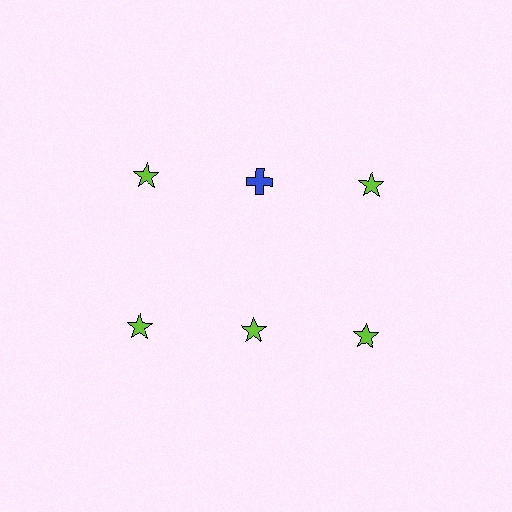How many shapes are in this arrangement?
There are 6 shapes arranged in a grid pattern.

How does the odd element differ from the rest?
It differs in both color (blue instead of lime) and shape (cross instead of star).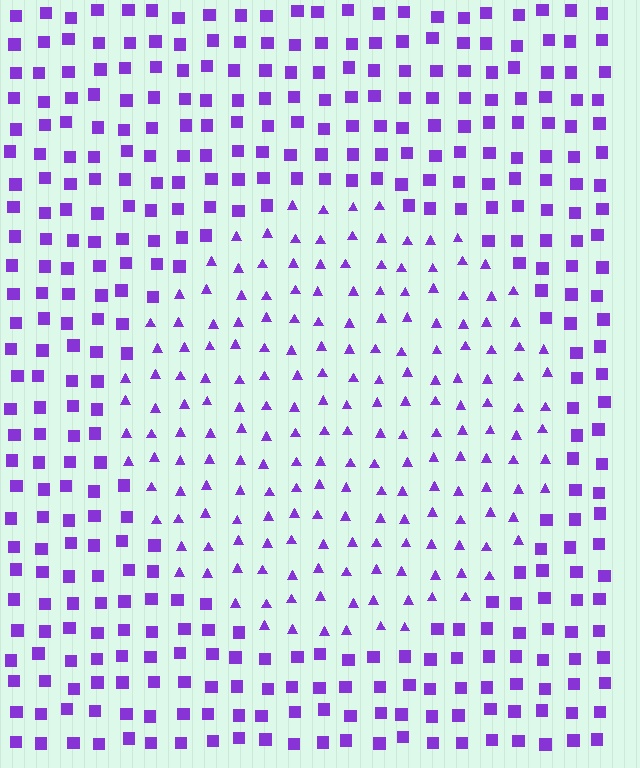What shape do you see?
I see a circle.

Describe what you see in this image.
The image is filled with small purple elements arranged in a uniform grid. A circle-shaped region contains triangles, while the surrounding area contains squares. The boundary is defined purely by the change in element shape.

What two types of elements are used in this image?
The image uses triangles inside the circle region and squares outside it.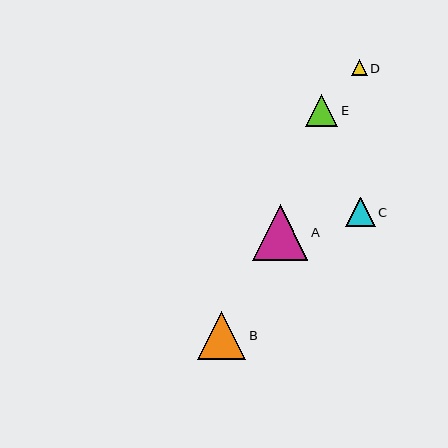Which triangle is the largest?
Triangle A is the largest with a size of approximately 56 pixels.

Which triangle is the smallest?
Triangle D is the smallest with a size of approximately 15 pixels.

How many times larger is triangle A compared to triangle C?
Triangle A is approximately 1.9 times the size of triangle C.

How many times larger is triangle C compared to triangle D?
Triangle C is approximately 1.9 times the size of triangle D.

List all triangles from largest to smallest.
From largest to smallest: A, B, E, C, D.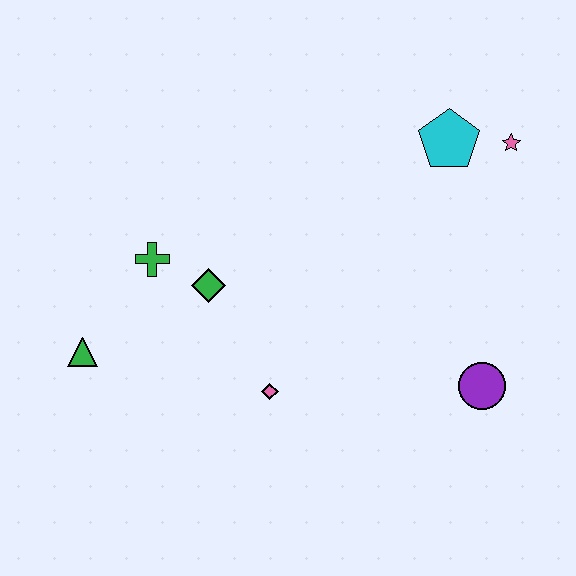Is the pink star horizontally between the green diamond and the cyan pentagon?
No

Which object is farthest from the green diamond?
The pink star is farthest from the green diamond.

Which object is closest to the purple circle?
The pink diamond is closest to the purple circle.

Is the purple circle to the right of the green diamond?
Yes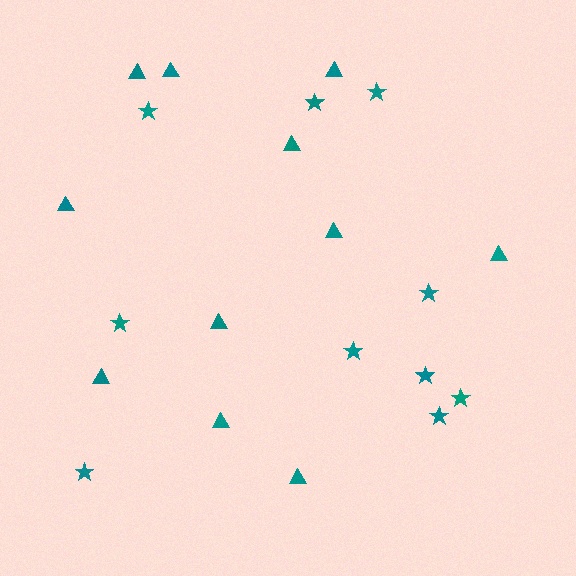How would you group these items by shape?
There are 2 groups: one group of stars (10) and one group of triangles (11).